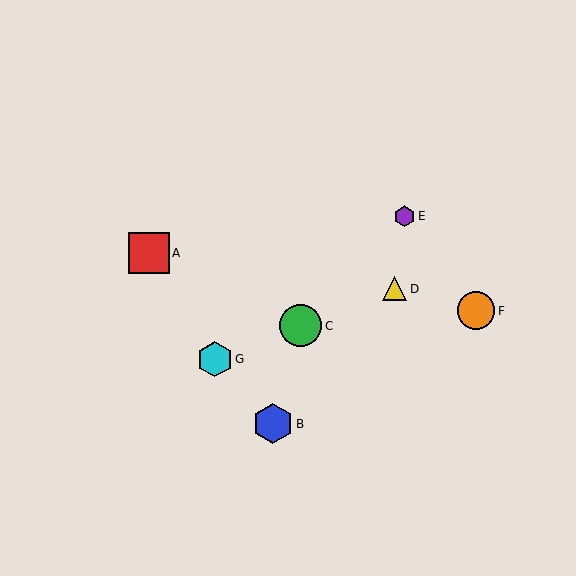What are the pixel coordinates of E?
Object E is at (404, 216).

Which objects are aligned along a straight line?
Objects C, D, G are aligned along a straight line.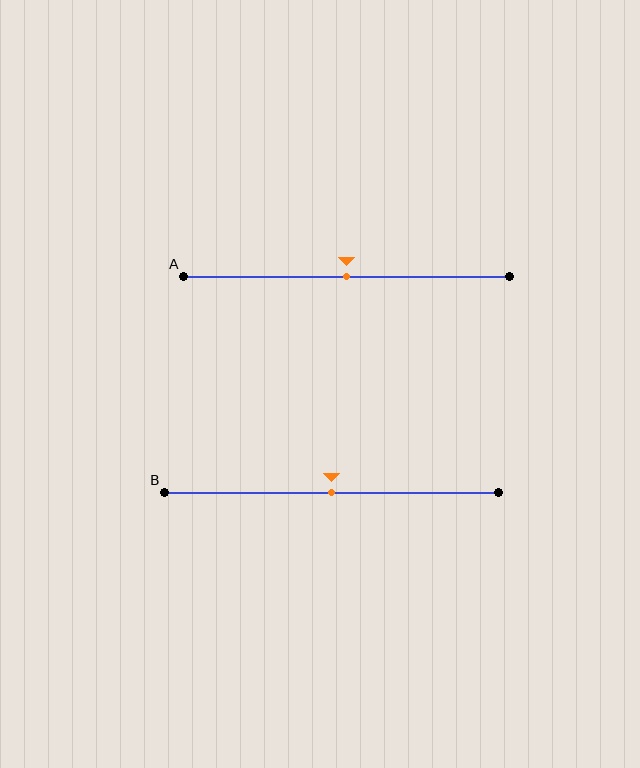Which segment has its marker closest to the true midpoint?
Segment A has its marker closest to the true midpoint.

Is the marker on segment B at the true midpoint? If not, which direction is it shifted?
Yes, the marker on segment B is at the true midpoint.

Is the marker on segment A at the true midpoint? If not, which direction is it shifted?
Yes, the marker on segment A is at the true midpoint.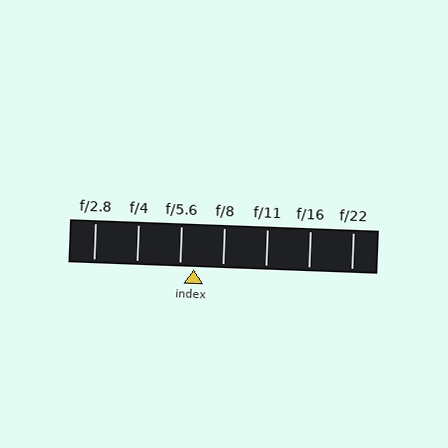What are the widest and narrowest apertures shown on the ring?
The widest aperture shown is f/2.8 and the narrowest is f/22.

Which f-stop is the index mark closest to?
The index mark is closest to f/5.6.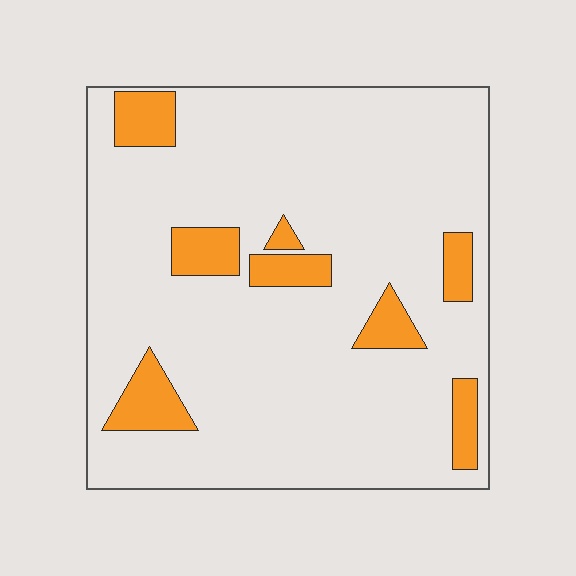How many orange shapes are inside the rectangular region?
8.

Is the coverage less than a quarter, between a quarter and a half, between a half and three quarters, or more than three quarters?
Less than a quarter.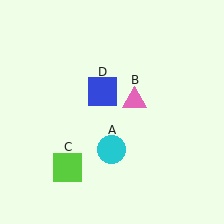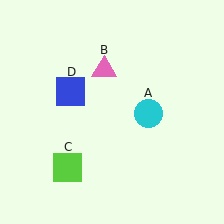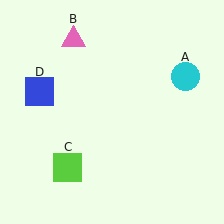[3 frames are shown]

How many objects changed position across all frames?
3 objects changed position: cyan circle (object A), pink triangle (object B), blue square (object D).